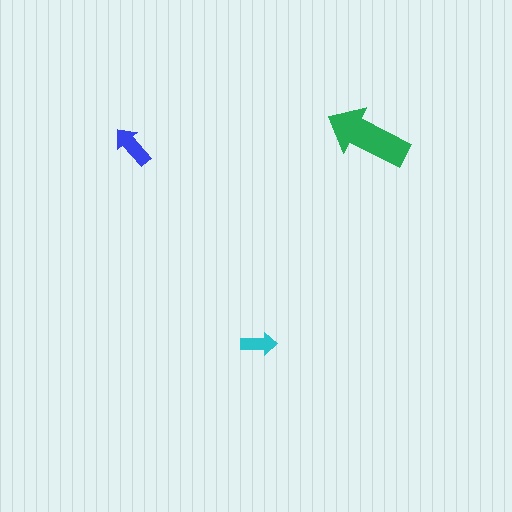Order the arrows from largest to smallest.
the green one, the blue one, the cyan one.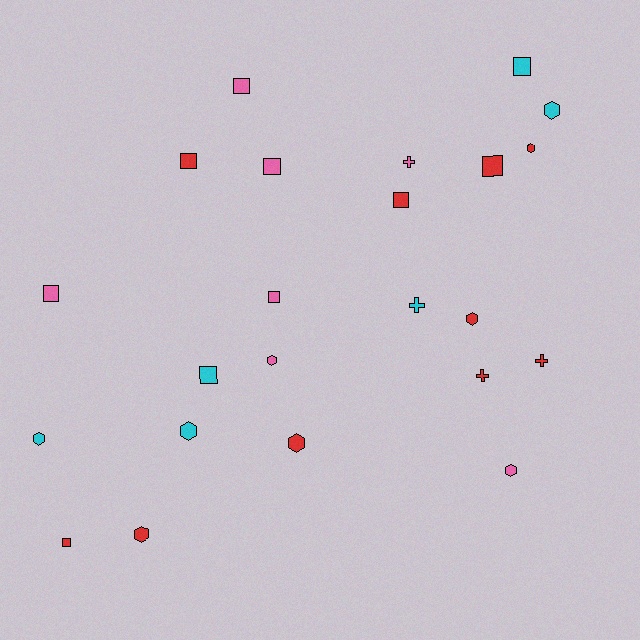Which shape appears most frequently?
Square, with 10 objects.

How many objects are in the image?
There are 23 objects.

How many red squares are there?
There are 4 red squares.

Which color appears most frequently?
Red, with 10 objects.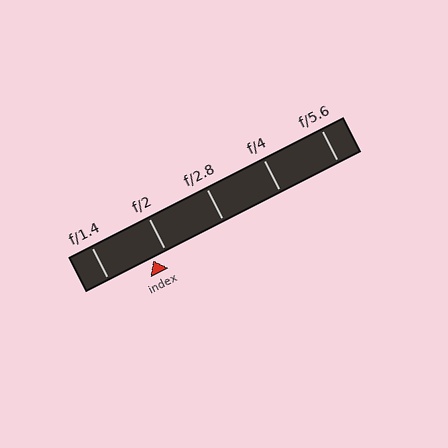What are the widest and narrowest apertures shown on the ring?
The widest aperture shown is f/1.4 and the narrowest is f/5.6.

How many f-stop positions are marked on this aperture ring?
There are 5 f-stop positions marked.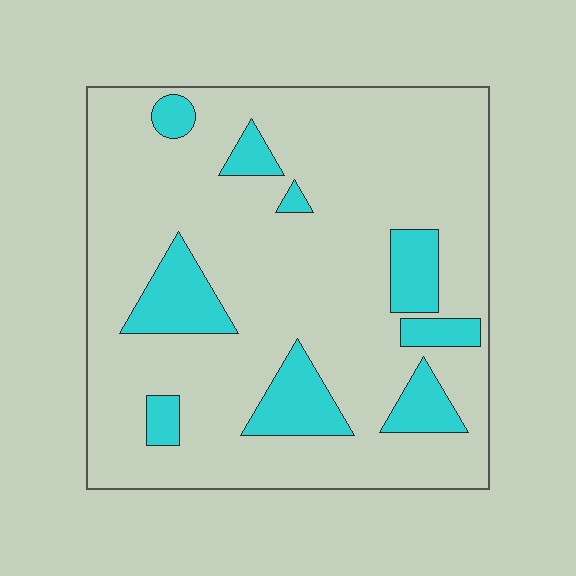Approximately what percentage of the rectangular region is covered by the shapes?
Approximately 15%.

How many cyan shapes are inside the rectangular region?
9.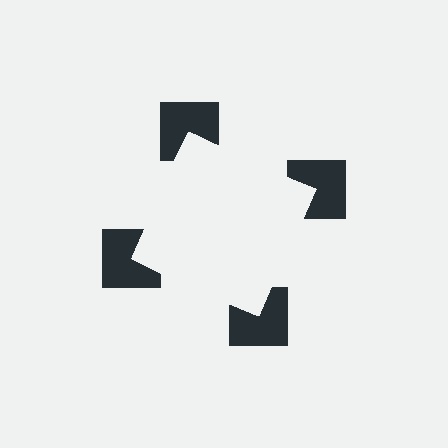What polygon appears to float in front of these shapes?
An illusory square — its edges are inferred from the aligned wedge cuts in the notched squares, not physically drawn.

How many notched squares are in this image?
There are 4 — one at each vertex of the illusory square.